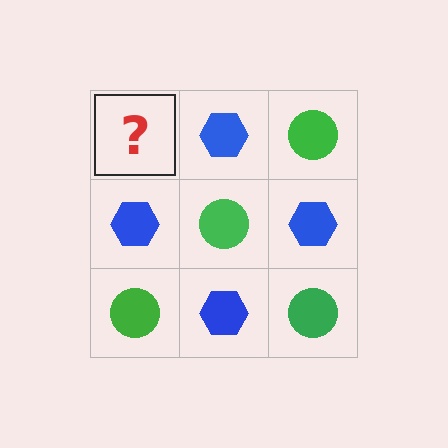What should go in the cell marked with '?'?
The missing cell should contain a green circle.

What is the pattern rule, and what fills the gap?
The rule is that it alternates green circle and blue hexagon in a checkerboard pattern. The gap should be filled with a green circle.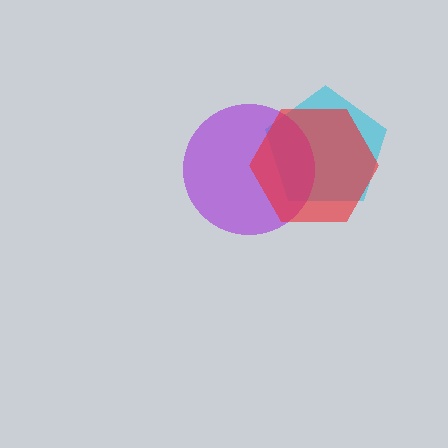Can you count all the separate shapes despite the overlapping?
Yes, there are 3 separate shapes.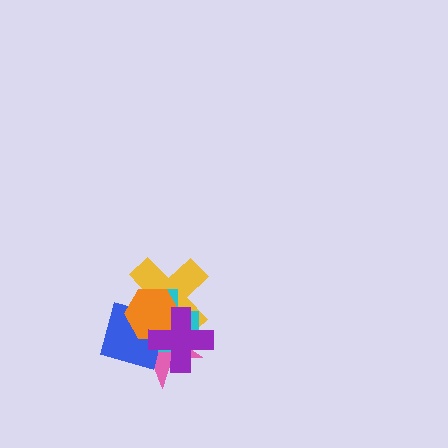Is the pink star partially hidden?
Yes, it is partially covered by another shape.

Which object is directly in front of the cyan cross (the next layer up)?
The orange hexagon is directly in front of the cyan cross.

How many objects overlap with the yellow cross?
5 objects overlap with the yellow cross.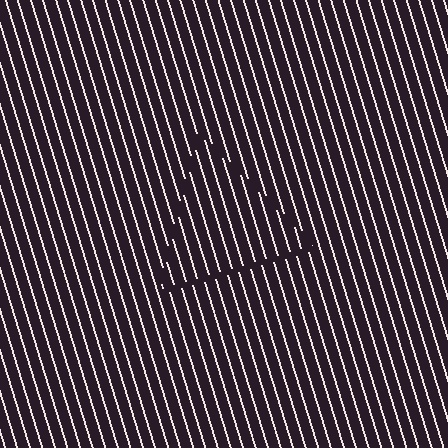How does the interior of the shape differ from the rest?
The interior of the shape contains the same grating, shifted by half a period — the contour is defined by the phase discontinuity where line-ends from the inner and outer gratings abut.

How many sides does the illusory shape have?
3 sides — the line-ends trace a triangle.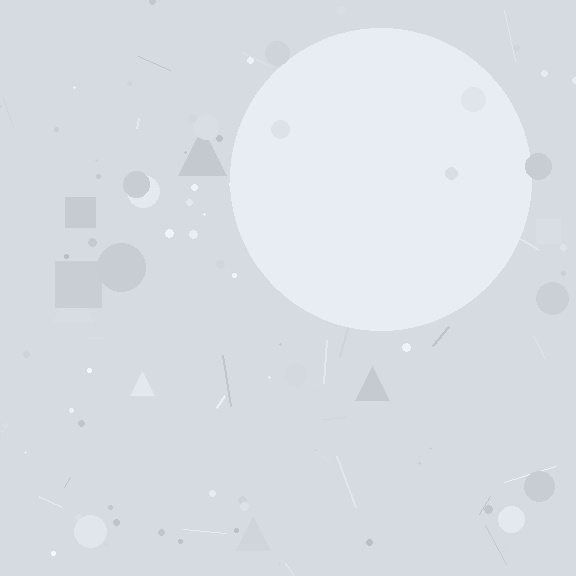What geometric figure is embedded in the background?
A circle is embedded in the background.